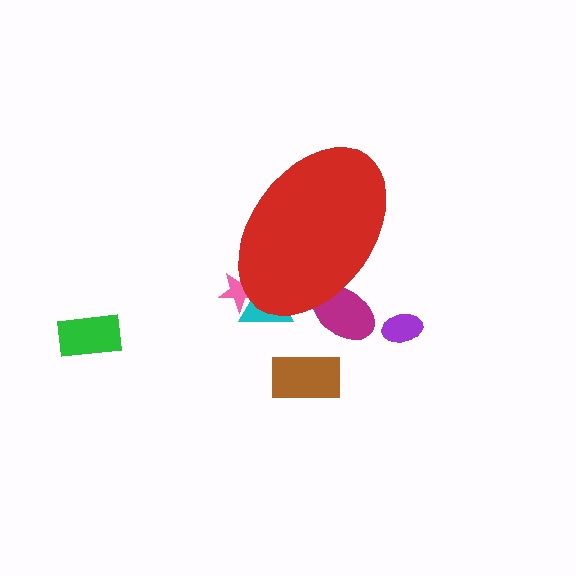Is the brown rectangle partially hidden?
No, the brown rectangle is fully visible.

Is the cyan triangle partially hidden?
Yes, the cyan triangle is partially hidden behind the red ellipse.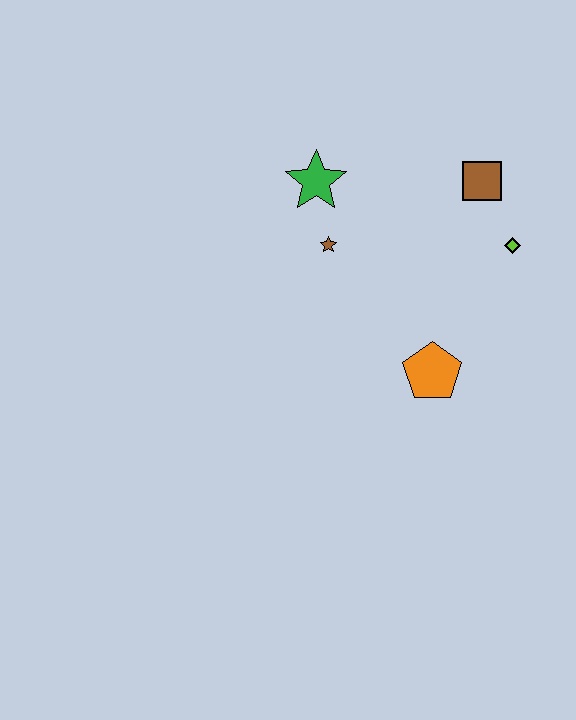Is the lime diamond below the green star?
Yes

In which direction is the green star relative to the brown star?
The green star is above the brown star.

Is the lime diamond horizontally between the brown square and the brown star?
No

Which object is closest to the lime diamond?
The brown square is closest to the lime diamond.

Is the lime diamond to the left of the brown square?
No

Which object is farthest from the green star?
The orange pentagon is farthest from the green star.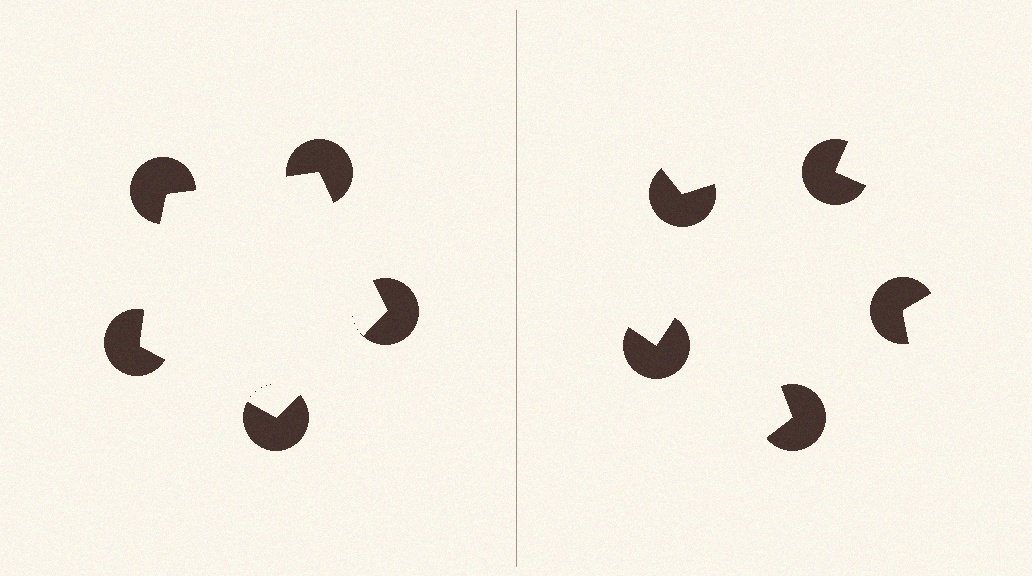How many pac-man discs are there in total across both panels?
10 — 5 on each side.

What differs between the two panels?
The pac-man discs are positioned identically on both sides; only the wedge orientations differ. On the left they align to a pentagon; on the right they are misaligned.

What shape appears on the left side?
An illusory pentagon.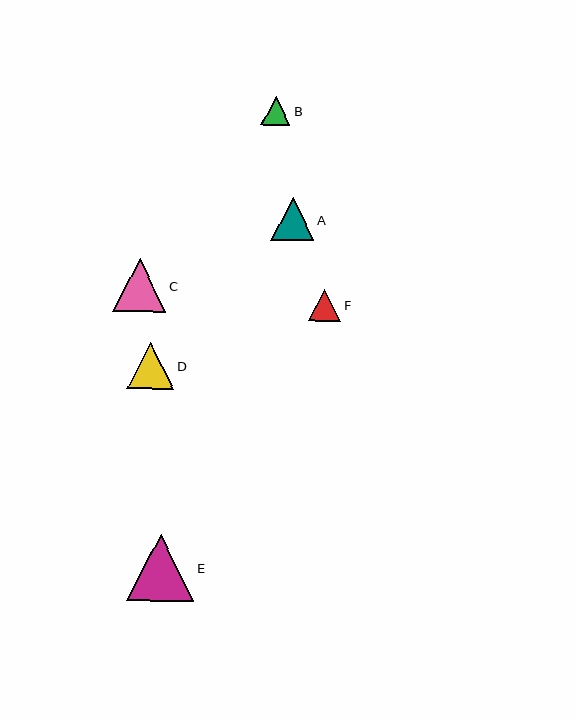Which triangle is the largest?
Triangle E is the largest with a size of approximately 67 pixels.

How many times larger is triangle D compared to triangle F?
Triangle D is approximately 1.4 times the size of triangle F.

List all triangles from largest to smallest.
From largest to smallest: E, C, D, A, F, B.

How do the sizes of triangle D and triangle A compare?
Triangle D and triangle A are approximately the same size.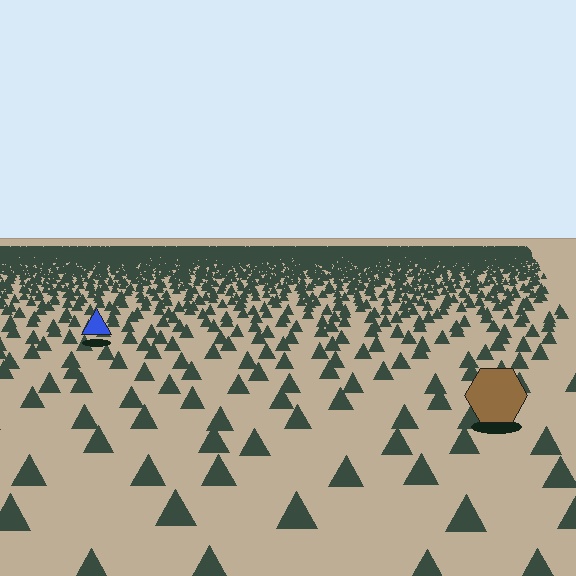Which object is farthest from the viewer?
The blue triangle is farthest from the viewer. It appears smaller and the ground texture around it is denser.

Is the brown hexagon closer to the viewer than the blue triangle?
Yes. The brown hexagon is closer — you can tell from the texture gradient: the ground texture is coarser near it.